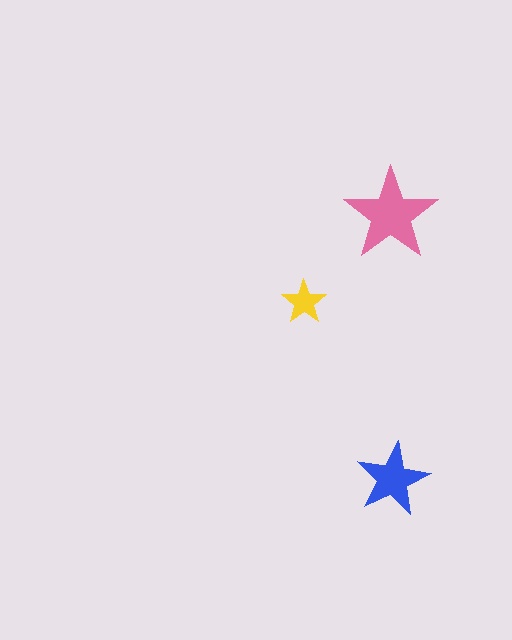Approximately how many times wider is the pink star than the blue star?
About 1.5 times wider.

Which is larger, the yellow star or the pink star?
The pink one.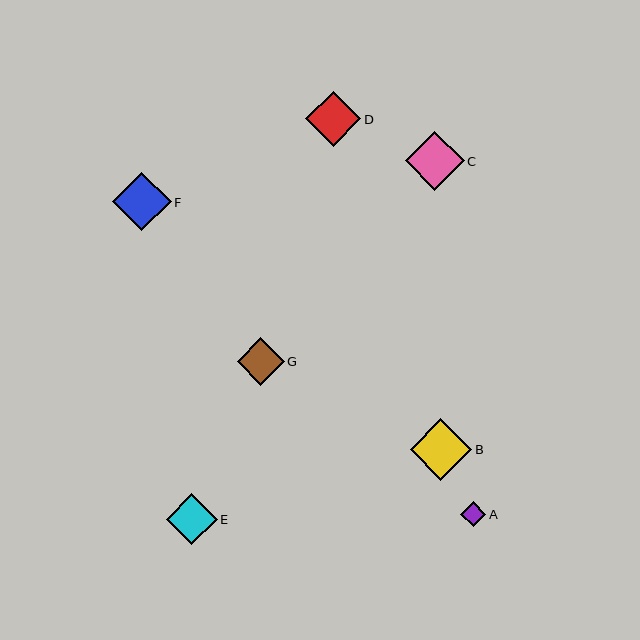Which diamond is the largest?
Diamond B is the largest with a size of approximately 62 pixels.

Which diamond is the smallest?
Diamond A is the smallest with a size of approximately 25 pixels.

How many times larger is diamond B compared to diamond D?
Diamond B is approximately 1.1 times the size of diamond D.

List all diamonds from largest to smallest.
From largest to smallest: B, C, F, D, E, G, A.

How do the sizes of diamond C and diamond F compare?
Diamond C and diamond F are approximately the same size.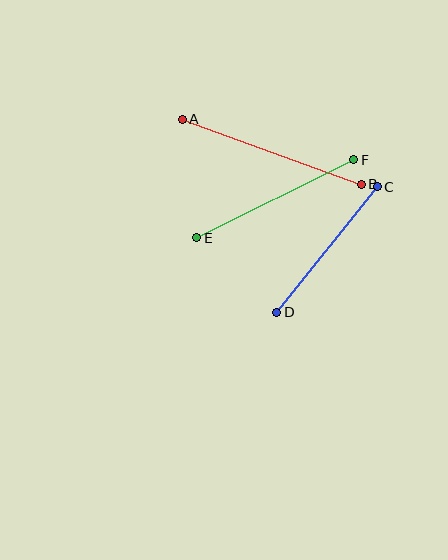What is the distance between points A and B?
The distance is approximately 190 pixels.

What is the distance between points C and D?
The distance is approximately 161 pixels.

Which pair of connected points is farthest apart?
Points A and B are farthest apart.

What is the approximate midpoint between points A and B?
The midpoint is at approximately (272, 152) pixels.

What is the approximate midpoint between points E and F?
The midpoint is at approximately (275, 199) pixels.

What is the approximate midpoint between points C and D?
The midpoint is at approximately (327, 249) pixels.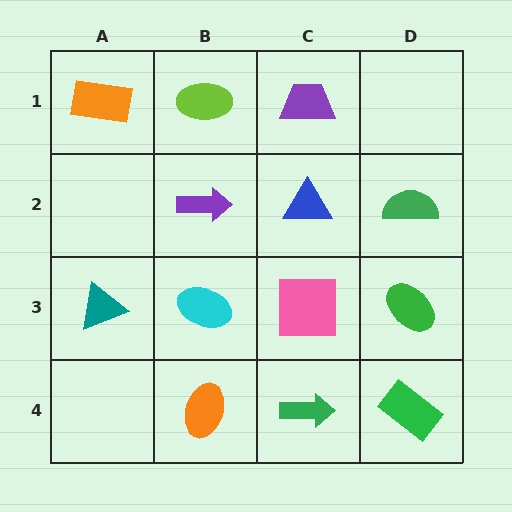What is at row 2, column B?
A purple arrow.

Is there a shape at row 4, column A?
No, that cell is empty.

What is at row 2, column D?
A green semicircle.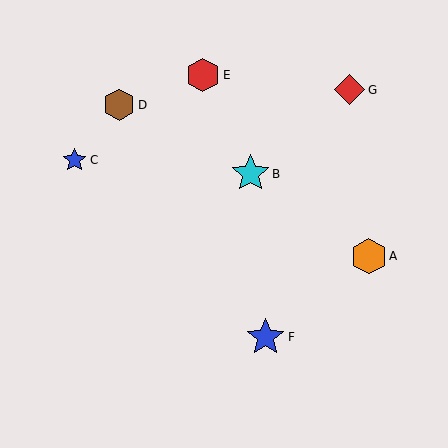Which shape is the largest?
The blue star (labeled F) is the largest.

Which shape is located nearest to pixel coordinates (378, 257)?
The orange hexagon (labeled A) at (369, 256) is nearest to that location.